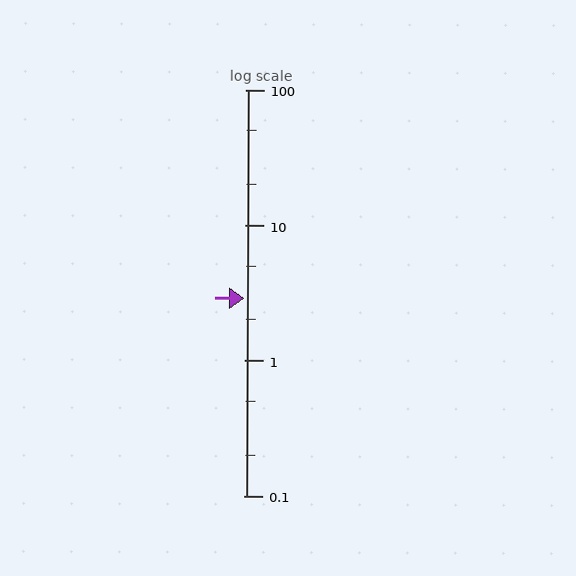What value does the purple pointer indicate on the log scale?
The pointer indicates approximately 2.9.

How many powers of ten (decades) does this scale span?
The scale spans 3 decades, from 0.1 to 100.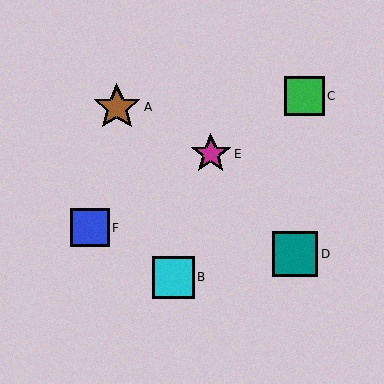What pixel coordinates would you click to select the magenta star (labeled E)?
Click at (211, 154) to select the magenta star E.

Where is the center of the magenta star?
The center of the magenta star is at (211, 154).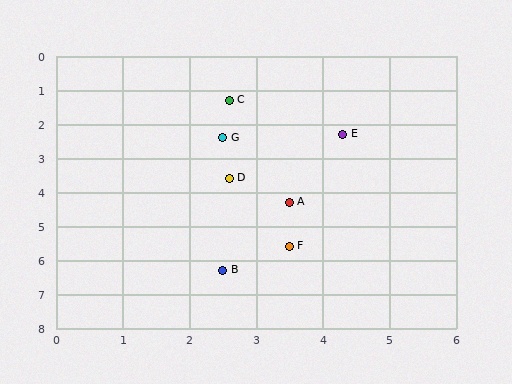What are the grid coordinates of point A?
Point A is at approximately (3.5, 4.3).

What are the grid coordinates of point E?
Point E is at approximately (4.3, 2.3).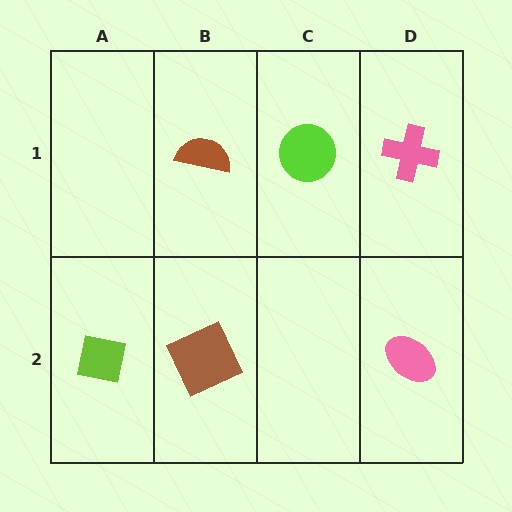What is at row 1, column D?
A pink cross.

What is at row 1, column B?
A brown semicircle.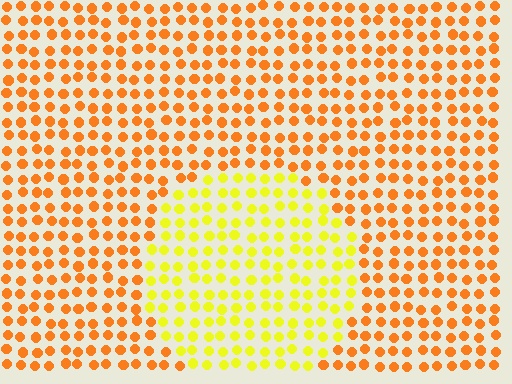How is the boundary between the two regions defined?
The boundary is defined purely by a slight shift in hue (about 38 degrees). Spacing, size, and orientation are identical on both sides.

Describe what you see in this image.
The image is filled with small orange elements in a uniform arrangement. A circle-shaped region is visible where the elements are tinted to a slightly different hue, forming a subtle color boundary.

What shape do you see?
I see a circle.